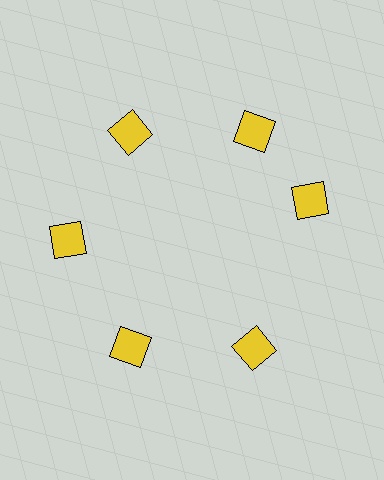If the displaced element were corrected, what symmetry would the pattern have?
It would have 6-fold rotational symmetry — the pattern would map onto itself every 60 degrees.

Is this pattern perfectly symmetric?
No. The 6 yellow squares are arranged in a ring, but one element near the 3 o'clock position is rotated out of alignment along the ring, breaking the 6-fold rotational symmetry.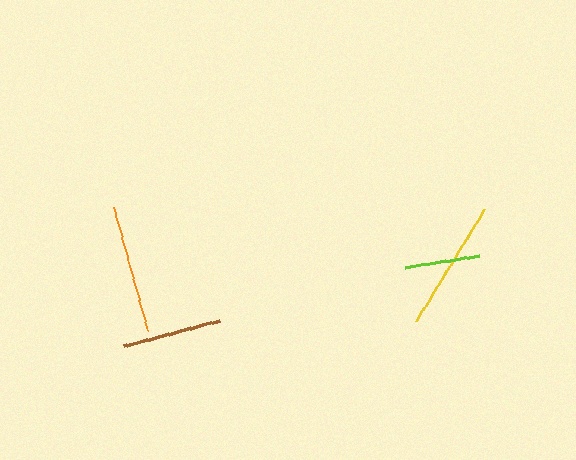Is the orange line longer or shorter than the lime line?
The orange line is longer than the lime line.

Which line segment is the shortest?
The lime line is the shortest at approximately 74 pixels.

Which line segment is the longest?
The yellow line is the longest at approximately 131 pixels.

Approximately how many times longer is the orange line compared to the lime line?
The orange line is approximately 1.7 times the length of the lime line.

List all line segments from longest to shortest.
From longest to shortest: yellow, orange, brown, lime.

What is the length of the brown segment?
The brown segment is approximately 99 pixels long.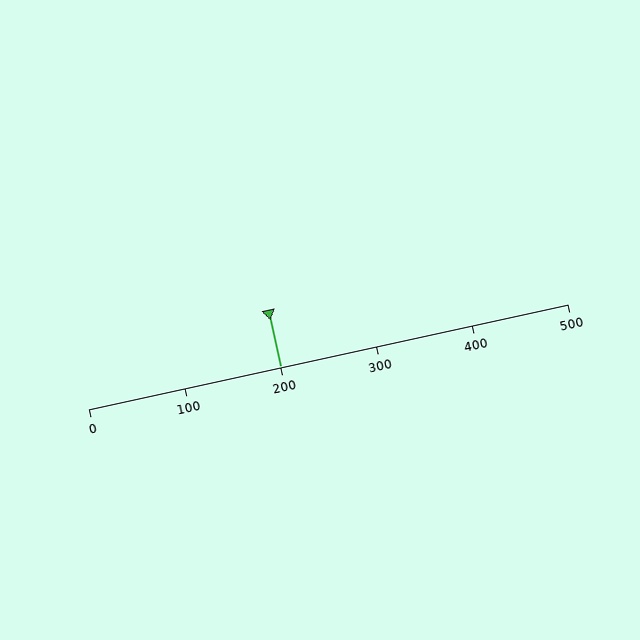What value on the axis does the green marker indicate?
The marker indicates approximately 200.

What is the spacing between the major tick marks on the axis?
The major ticks are spaced 100 apart.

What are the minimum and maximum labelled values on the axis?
The axis runs from 0 to 500.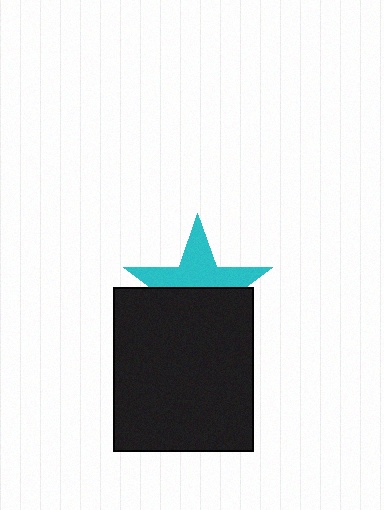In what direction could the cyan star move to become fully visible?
The cyan star could move up. That would shift it out from behind the black rectangle entirely.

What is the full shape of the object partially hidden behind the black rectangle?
The partially hidden object is a cyan star.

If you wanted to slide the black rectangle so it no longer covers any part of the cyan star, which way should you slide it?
Slide it down — that is the most direct way to separate the two shapes.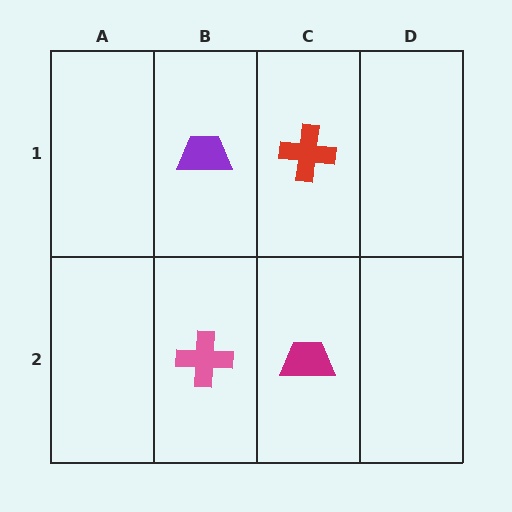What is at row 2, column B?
A pink cross.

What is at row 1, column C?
A red cross.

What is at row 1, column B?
A purple trapezoid.